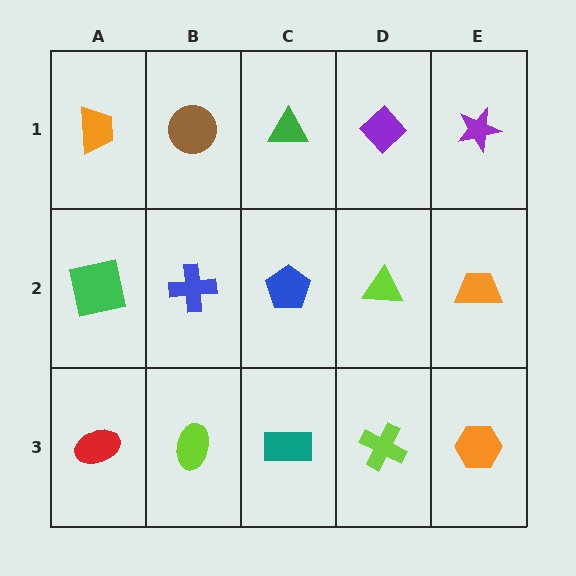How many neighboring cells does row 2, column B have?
4.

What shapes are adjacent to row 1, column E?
An orange trapezoid (row 2, column E), a purple diamond (row 1, column D).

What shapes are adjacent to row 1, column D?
A lime triangle (row 2, column D), a green triangle (row 1, column C), a purple star (row 1, column E).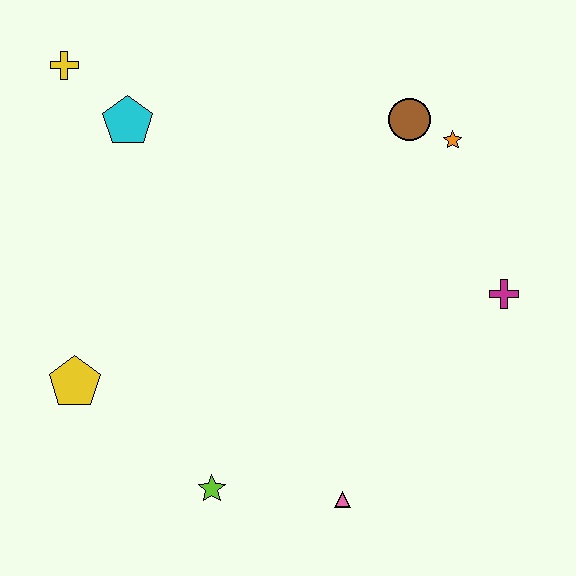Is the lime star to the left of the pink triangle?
Yes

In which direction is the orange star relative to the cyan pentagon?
The orange star is to the right of the cyan pentagon.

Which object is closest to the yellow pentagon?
The lime star is closest to the yellow pentagon.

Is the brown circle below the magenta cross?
No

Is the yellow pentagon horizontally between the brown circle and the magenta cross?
No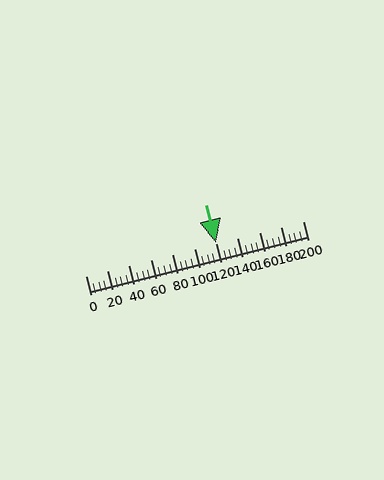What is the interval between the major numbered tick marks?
The major tick marks are spaced 20 units apart.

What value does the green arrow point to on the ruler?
The green arrow points to approximately 120.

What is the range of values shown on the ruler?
The ruler shows values from 0 to 200.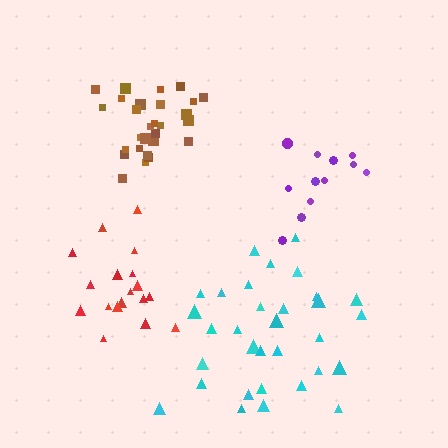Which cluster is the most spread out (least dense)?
Cyan.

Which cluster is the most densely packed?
Brown.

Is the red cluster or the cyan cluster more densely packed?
Red.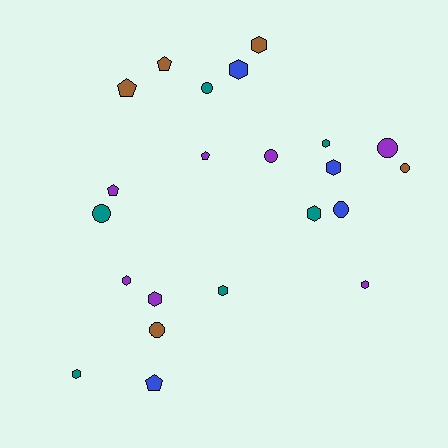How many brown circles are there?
There are 2 brown circles.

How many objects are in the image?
There are 22 objects.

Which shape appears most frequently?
Hexagon, with 10 objects.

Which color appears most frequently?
Purple, with 7 objects.